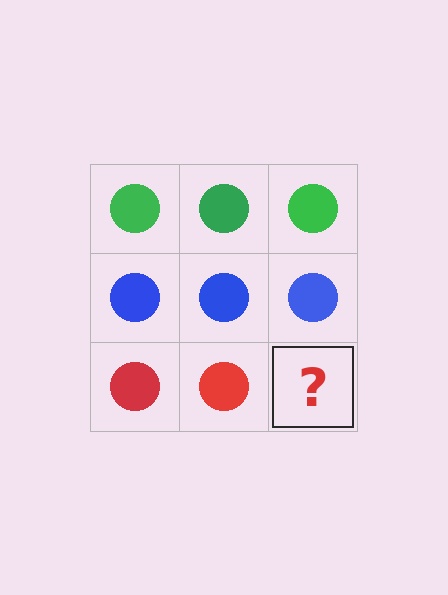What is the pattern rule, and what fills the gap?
The rule is that each row has a consistent color. The gap should be filled with a red circle.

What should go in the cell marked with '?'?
The missing cell should contain a red circle.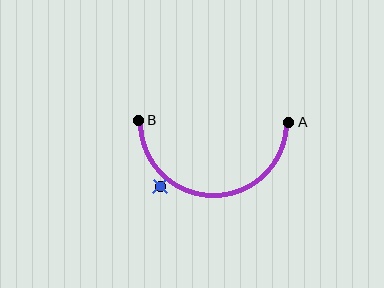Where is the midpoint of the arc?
The arc midpoint is the point on the curve farthest from the straight line joining A and B. It sits below that line.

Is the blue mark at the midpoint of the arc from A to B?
No — the blue mark does not lie on the arc at all. It sits slightly outside the curve.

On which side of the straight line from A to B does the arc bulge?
The arc bulges below the straight line connecting A and B.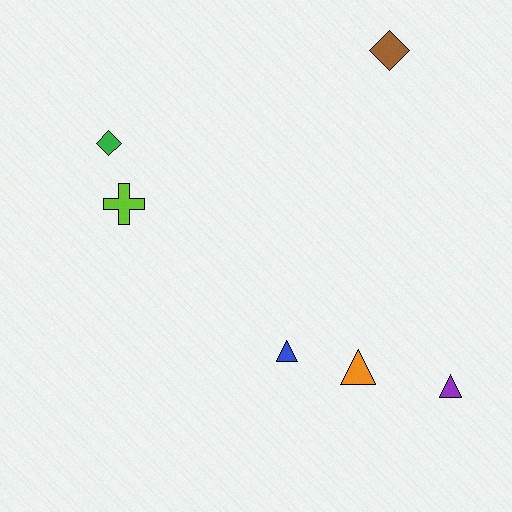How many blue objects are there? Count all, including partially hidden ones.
There is 1 blue object.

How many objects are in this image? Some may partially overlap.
There are 6 objects.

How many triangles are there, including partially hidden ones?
There are 3 triangles.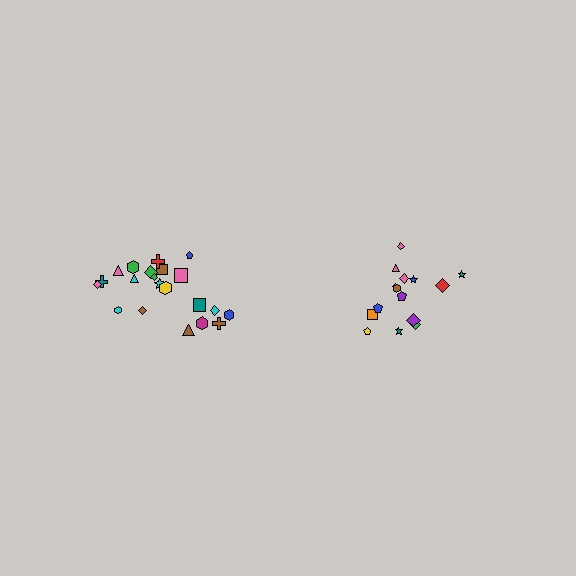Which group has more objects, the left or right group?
The left group.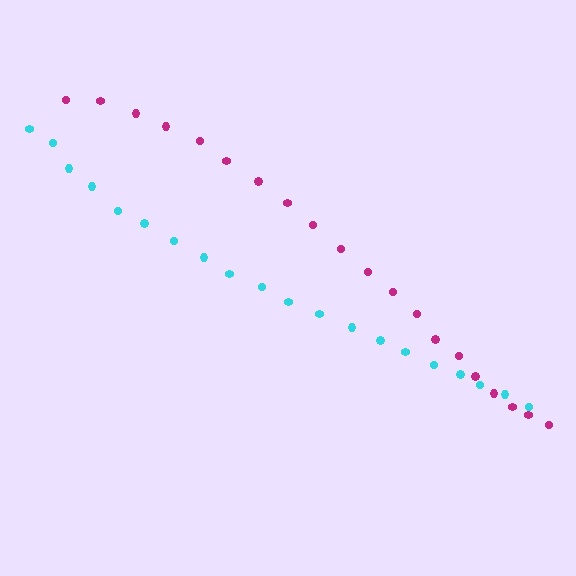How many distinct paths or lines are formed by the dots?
There are 2 distinct paths.